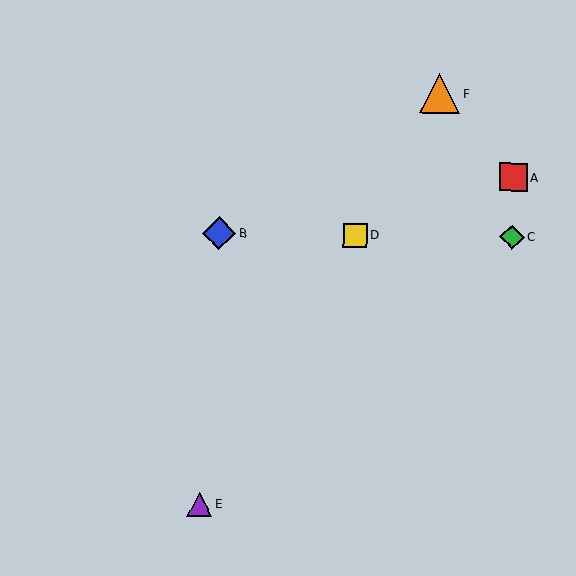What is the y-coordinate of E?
Object E is at y≈504.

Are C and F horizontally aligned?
No, C is at y≈237 and F is at y≈93.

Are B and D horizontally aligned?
Yes, both are at y≈234.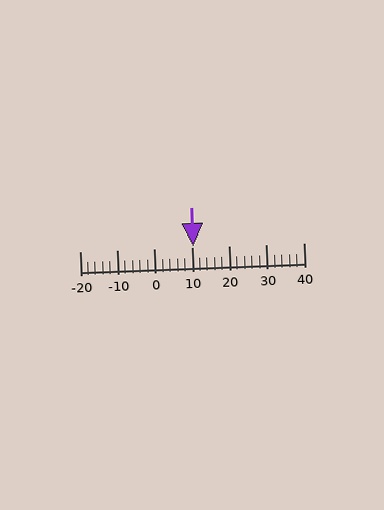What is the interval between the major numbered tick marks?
The major tick marks are spaced 10 units apart.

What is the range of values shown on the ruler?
The ruler shows values from -20 to 40.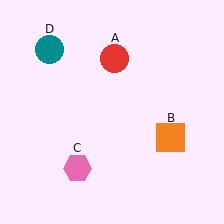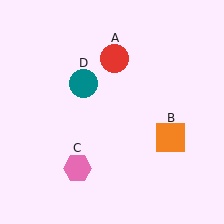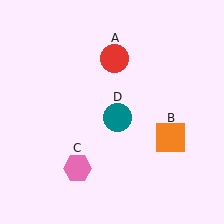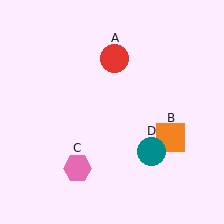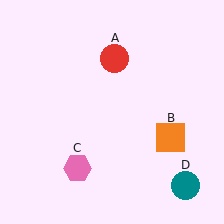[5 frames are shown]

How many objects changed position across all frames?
1 object changed position: teal circle (object D).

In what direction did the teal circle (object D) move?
The teal circle (object D) moved down and to the right.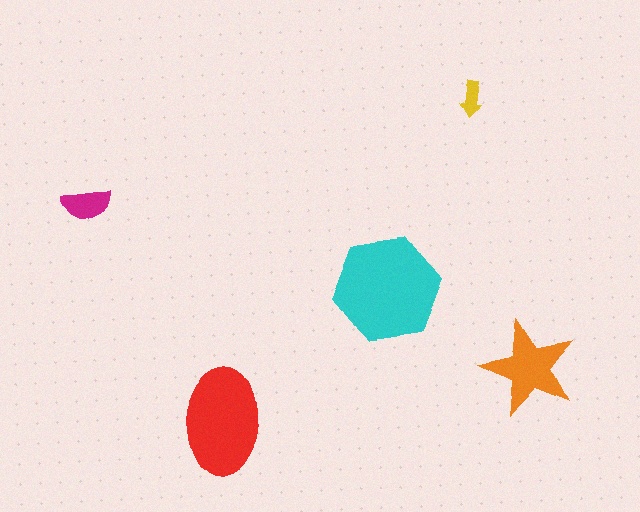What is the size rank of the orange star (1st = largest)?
3rd.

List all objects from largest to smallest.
The cyan hexagon, the red ellipse, the orange star, the magenta semicircle, the yellow arrow.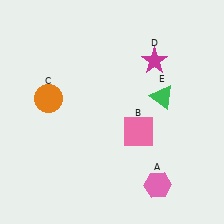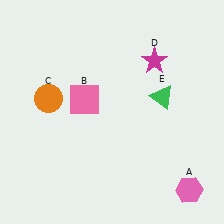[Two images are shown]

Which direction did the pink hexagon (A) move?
The pink hexagon (A) moved right.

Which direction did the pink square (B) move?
The pink square (B) moved left.